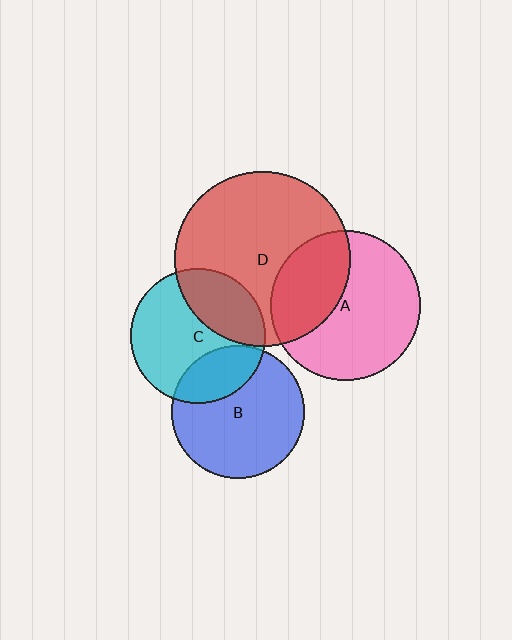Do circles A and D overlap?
Yes.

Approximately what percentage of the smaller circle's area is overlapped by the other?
Approximately 35%.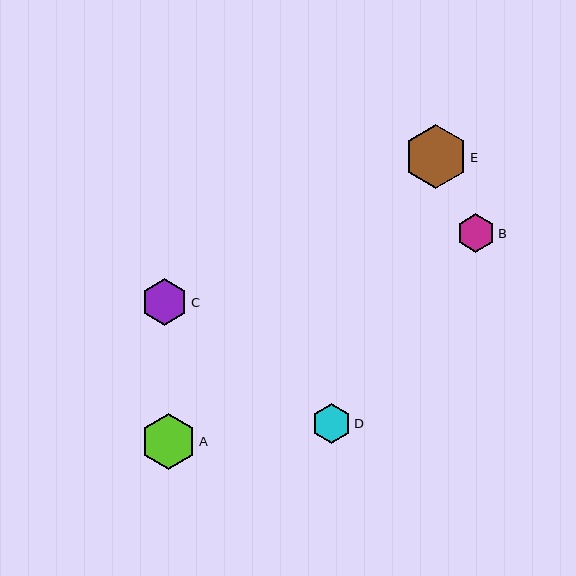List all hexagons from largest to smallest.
From largest to smallest: E, A, C, D, B.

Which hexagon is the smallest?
Hexagon B is the smallest with a size of approximately 39 pixels.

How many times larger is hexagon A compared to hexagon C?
Hexagon A is approximately 1.2 times the size of hexagon C.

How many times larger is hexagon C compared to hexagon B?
Hexagon C is approximately 1.2 times the size of hexagon B.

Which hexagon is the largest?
Hexagon E is the largest with a size of approximately 63 pixels.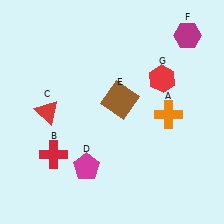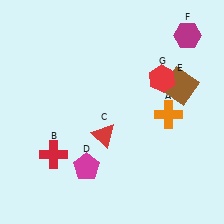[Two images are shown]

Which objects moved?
The objects that moved are: the red triangle (C), the brown square (E).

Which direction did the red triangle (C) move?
The red triangle (C) moved right.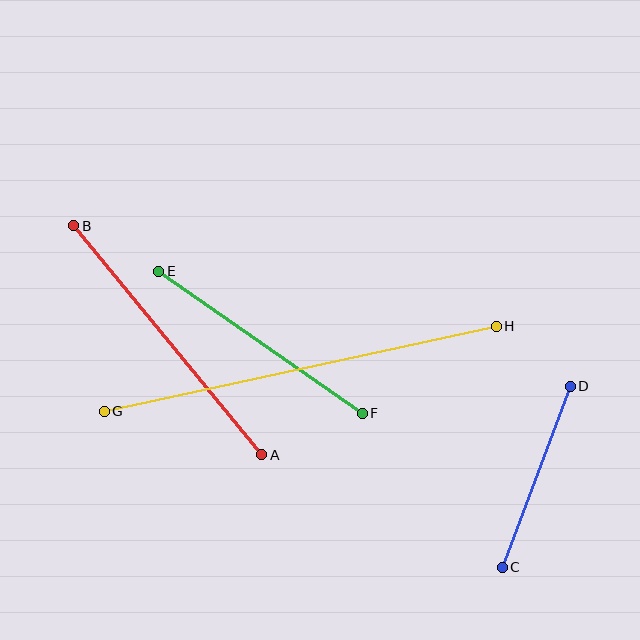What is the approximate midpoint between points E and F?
The midpoint is at approximately (260, 342) pixels.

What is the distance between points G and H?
The distance is approximately 401 pixels.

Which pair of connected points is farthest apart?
Points G and H are farthest apart.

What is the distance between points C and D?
The distance is approximately 193 pixels.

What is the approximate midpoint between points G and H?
The midpoint is at approximately (300, 369) pixels.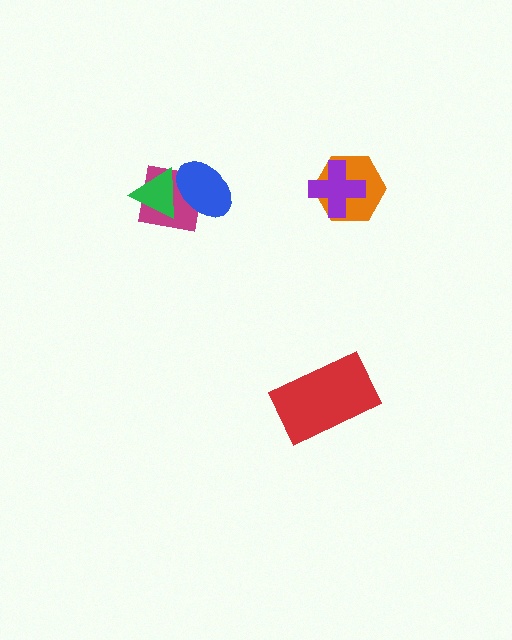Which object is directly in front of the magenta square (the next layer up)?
The green triangle is directly in front of the magenta square.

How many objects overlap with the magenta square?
2 objects overlap with the magenta square.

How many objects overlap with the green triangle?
2 objects overlap with the green triangle.